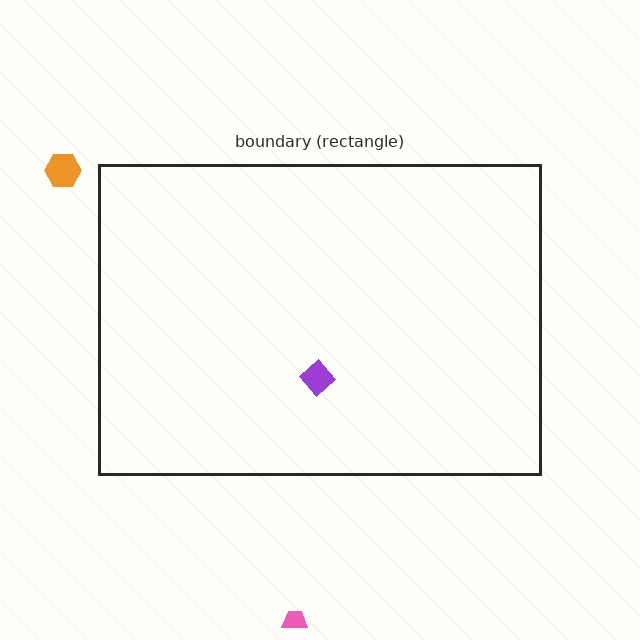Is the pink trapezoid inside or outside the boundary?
Outside.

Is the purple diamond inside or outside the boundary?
Inside.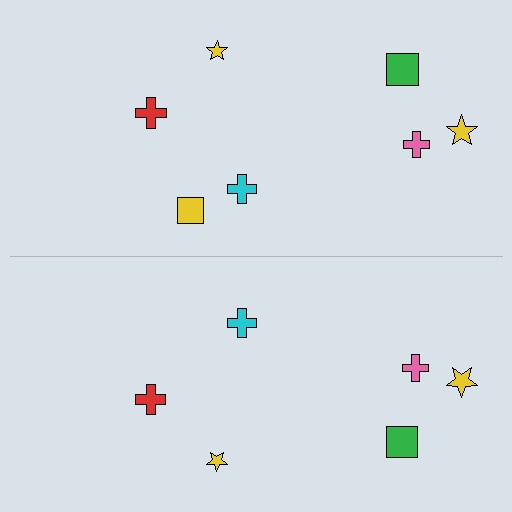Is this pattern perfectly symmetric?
No, the pattern is not perfectly symmetric. A yellow square is missing from the bottom side.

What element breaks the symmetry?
A yellow square is missing from the bottom side.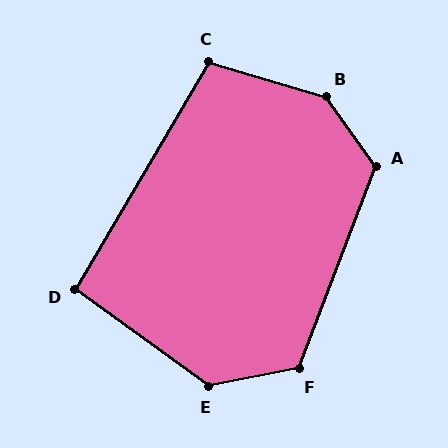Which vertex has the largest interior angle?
B, at approximately 143 degrees.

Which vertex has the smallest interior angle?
D, at approximately 95 degrees.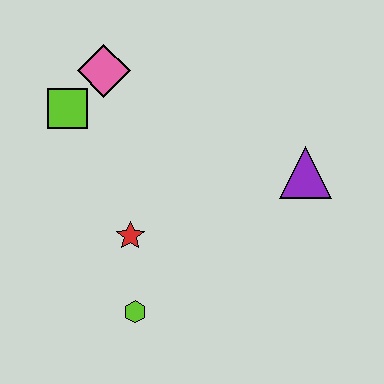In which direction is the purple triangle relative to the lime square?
The purple triangle is to the right of the lime square.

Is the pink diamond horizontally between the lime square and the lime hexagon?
Yes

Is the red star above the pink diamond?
No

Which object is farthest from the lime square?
The purple triangle is farthest from the lime square.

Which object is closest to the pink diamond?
The lime square is closest to the pink diamond.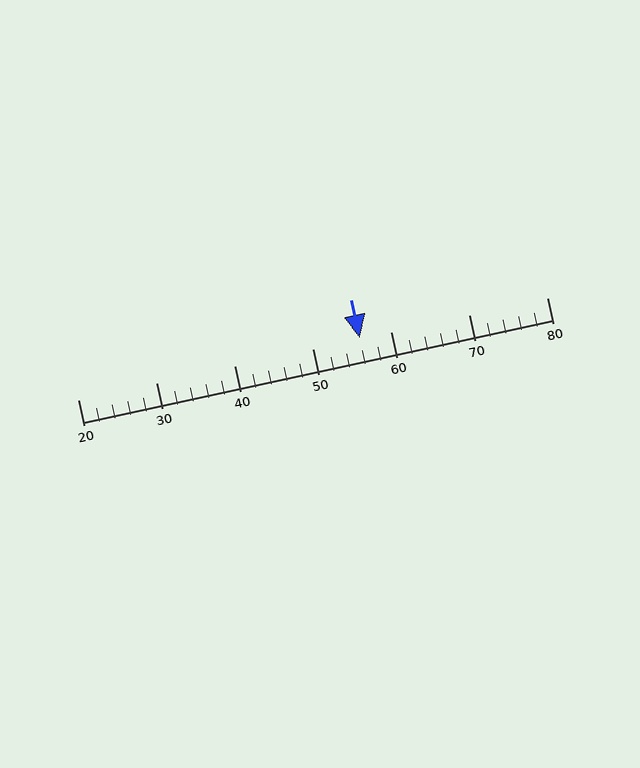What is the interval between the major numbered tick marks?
The major tick marks are spaced 10 units apart.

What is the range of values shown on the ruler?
The ruler shows values from 20 to 80.